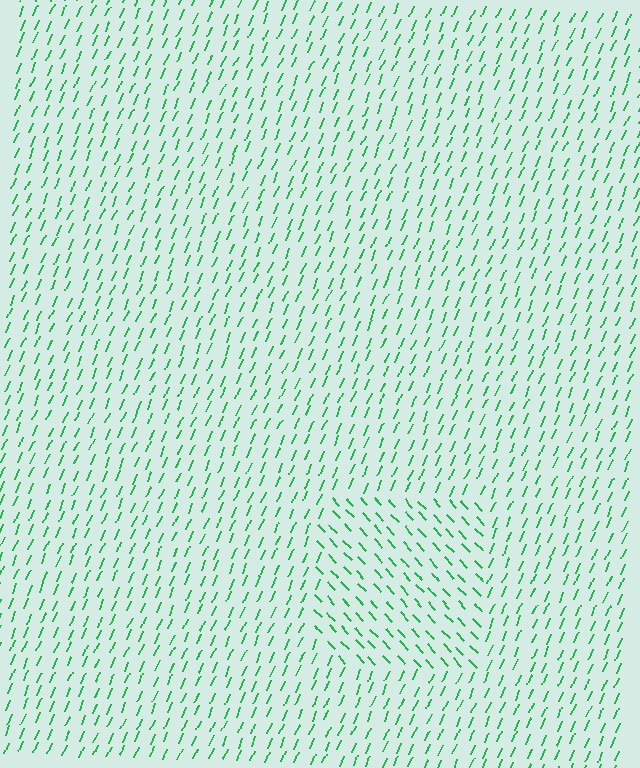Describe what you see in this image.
The image is filled with small green line segments. A rectangle region in the image has lines oriented differently from the surrounding lines, creating a visible texture boundary.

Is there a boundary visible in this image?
Yes, there is a texture boundary formed by a change in line orientation.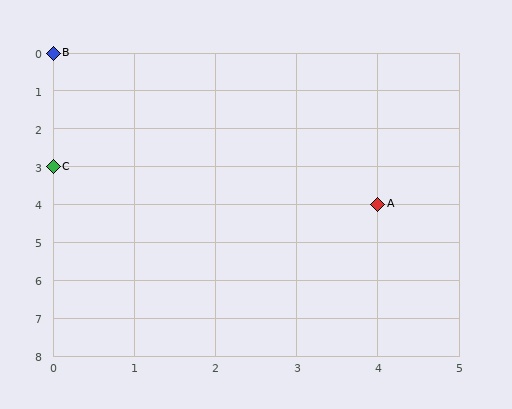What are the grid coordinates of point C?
Point C is at grid coordinates (0, 3).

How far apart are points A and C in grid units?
Points A and C are 4 columns and 1 row apart (about 4.1 grid units diagonally).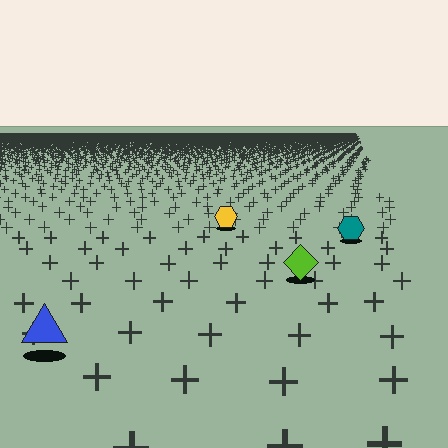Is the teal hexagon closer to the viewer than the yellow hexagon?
Yes. The teal hexagon is closer — you can tell from the texture gradient: the ground texture is coarser near it.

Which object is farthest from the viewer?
The yellow hexagon is farthest from the viewer. It appears smaller and the ground texture around it is denser.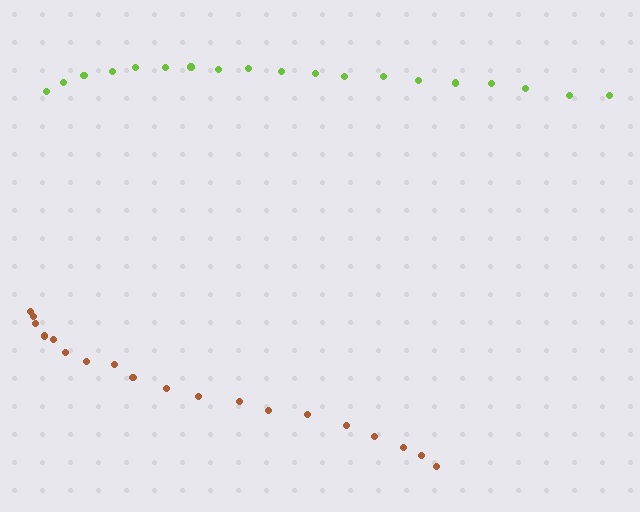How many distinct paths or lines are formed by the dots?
There are 2 distinct paths.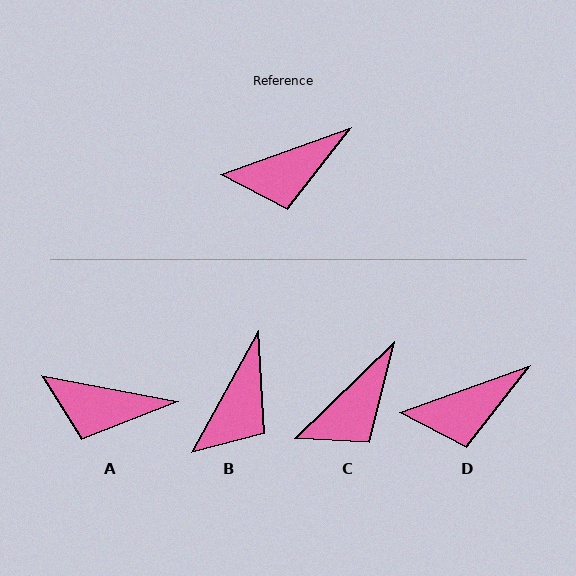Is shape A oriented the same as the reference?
No, it is off by about 30 degrees.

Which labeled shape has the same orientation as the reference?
D.